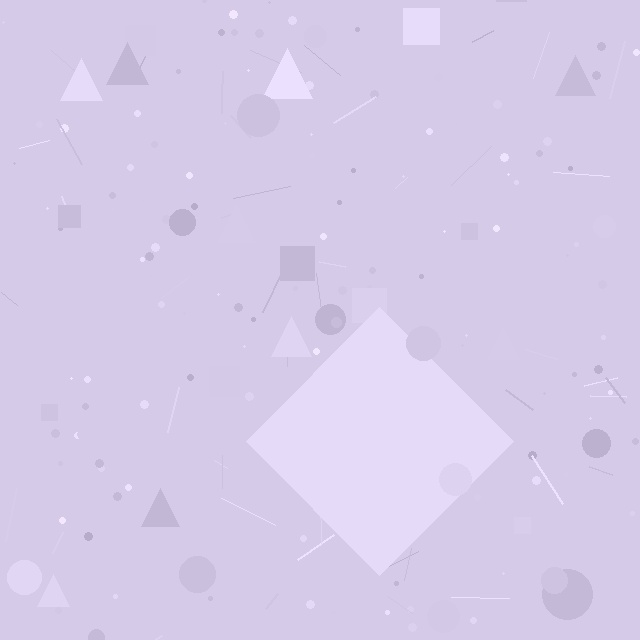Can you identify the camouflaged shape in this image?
The camouflaged shape is a diamond.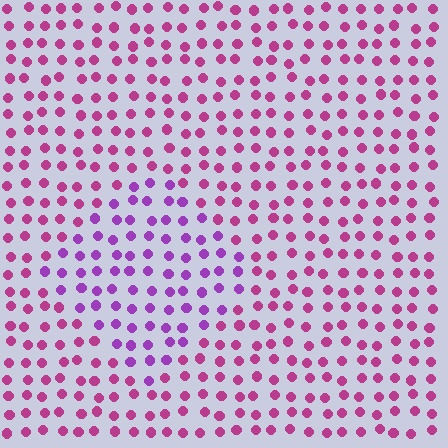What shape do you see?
I see a diamond.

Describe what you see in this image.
The image is filled with small magenta elements in a uniform arrangement. A diamond-shaped region is visible where the elements are tinted to a slightly different hue, forming a subtle color boundary.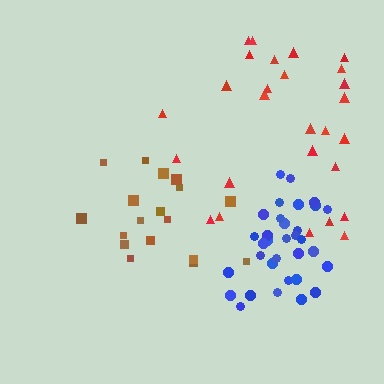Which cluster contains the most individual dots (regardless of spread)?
Blue (34).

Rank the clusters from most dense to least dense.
blue, brown, red.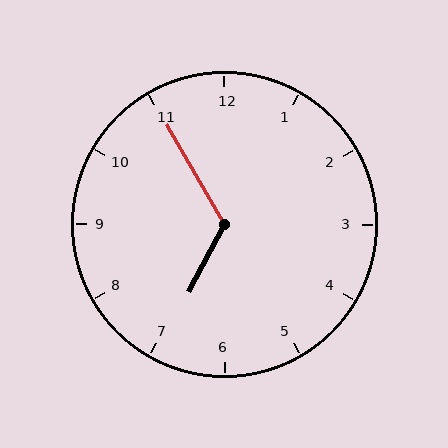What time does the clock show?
6:55.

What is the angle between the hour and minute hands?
Approximately 122 degrees.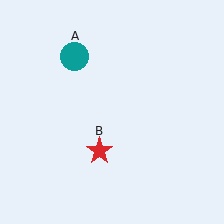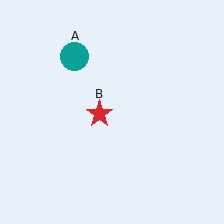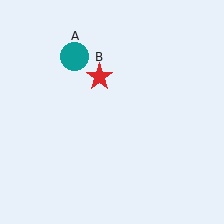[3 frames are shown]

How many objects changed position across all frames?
1 object changed position: red star (object B).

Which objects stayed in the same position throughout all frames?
Teal circle (object A) remained stationary.